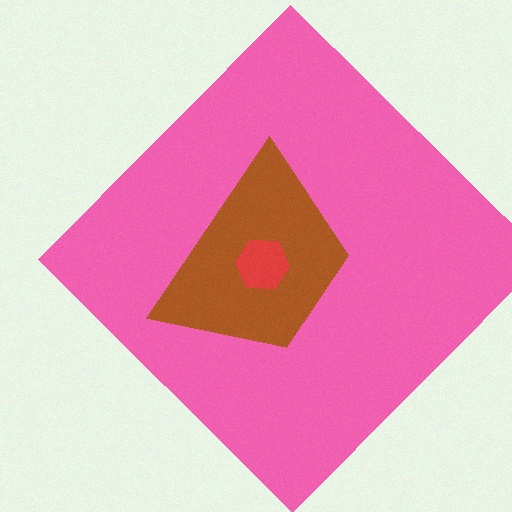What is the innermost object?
The red hexagon.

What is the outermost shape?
The pink diamond.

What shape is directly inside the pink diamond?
The brown trapezoid.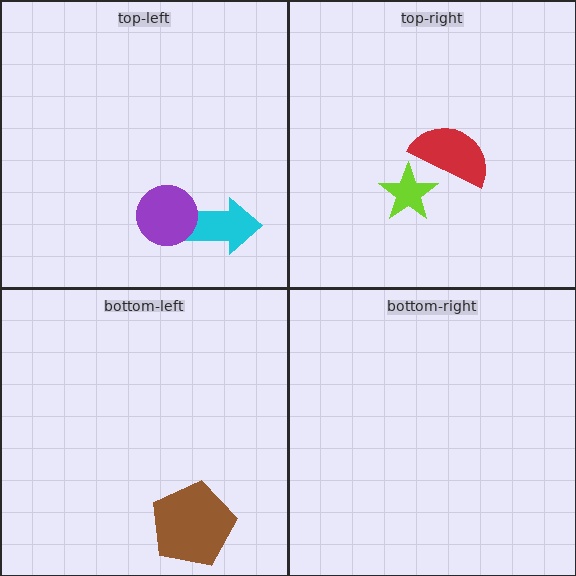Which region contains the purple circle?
The top-left region.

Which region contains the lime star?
The top-right region.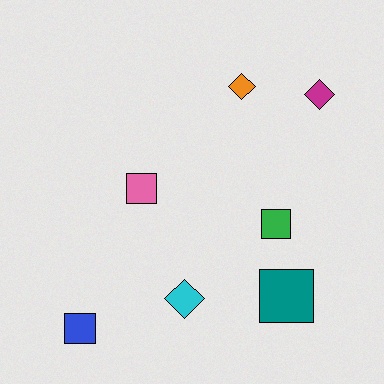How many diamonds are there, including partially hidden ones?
There are 3 diamonds.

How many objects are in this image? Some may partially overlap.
There are 7 objects.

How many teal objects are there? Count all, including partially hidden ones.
There is 1 teal object.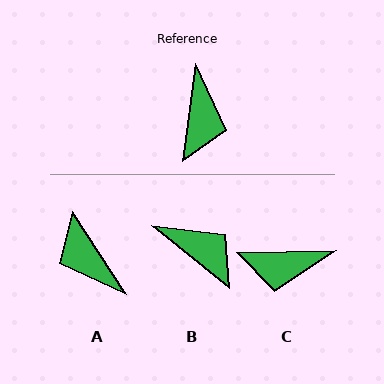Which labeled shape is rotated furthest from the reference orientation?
A, about 140 degrees away.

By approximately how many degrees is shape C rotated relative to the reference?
Approximately 82 degrees clockwise.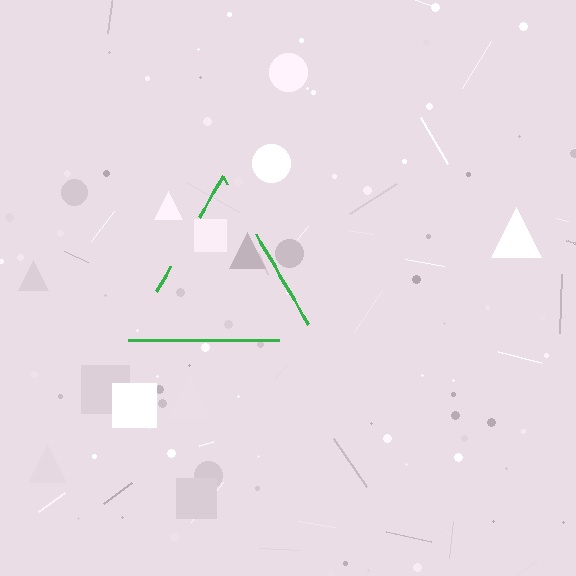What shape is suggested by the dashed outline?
The dashed outline suggests a triangle.